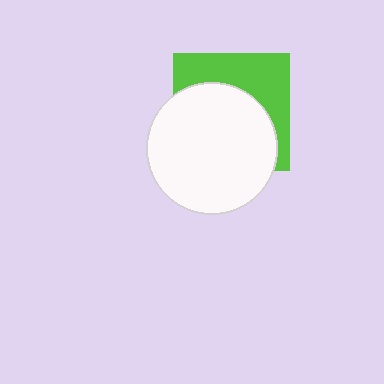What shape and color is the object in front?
The object in front is a white circle.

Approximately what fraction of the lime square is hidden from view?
Roughly 60% of the lime square is hidden behind the white circle.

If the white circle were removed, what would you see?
You would see the complete lime square.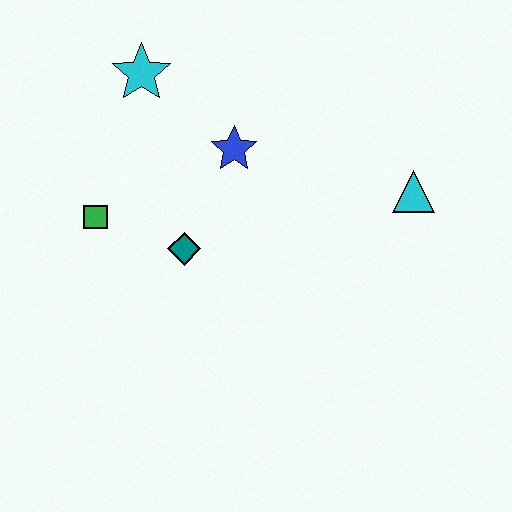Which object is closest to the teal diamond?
The green square is closest to the teal diamond.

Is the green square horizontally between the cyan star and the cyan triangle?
No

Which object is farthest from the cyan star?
The cyan triangle is farthest from the cyan star.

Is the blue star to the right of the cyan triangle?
No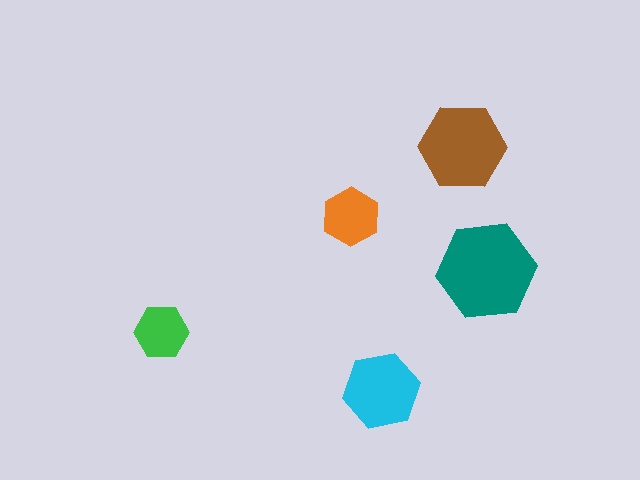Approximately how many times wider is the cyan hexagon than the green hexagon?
About 1.5 times wider.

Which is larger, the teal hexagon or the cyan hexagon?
The teal one.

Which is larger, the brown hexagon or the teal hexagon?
The teal one.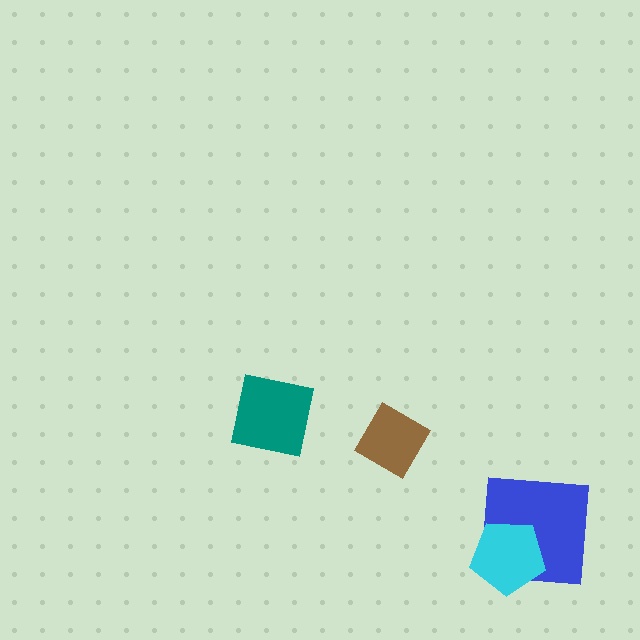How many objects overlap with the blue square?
1 object overlaps with the blue square.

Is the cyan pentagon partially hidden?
No, no other shape covers it.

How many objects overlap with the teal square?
0 objects overlap with the teal square.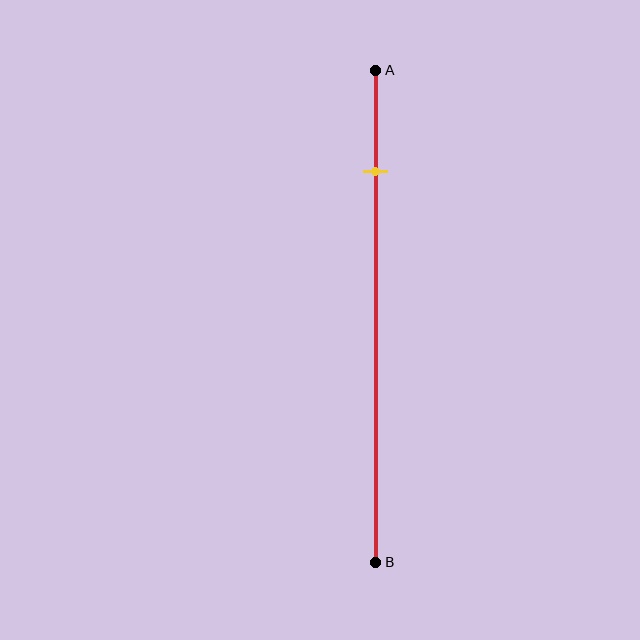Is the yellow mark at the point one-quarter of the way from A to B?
No, the mark is at about 20% from A, not at the 25% one-quarter point.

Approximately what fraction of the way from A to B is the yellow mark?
The yellow mark is approximately 20% of the way from A to B.